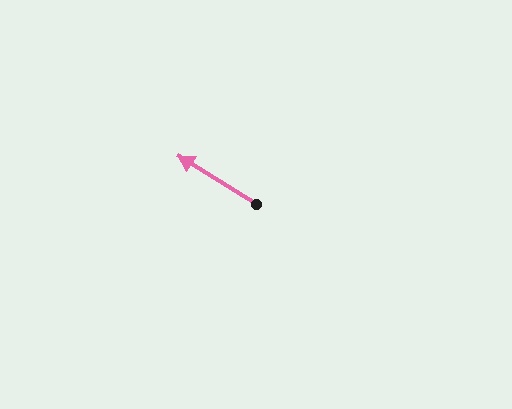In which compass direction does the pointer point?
Northwest.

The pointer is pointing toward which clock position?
Roughly 10 o'clock.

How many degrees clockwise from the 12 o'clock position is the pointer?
Approximately 302 degrees.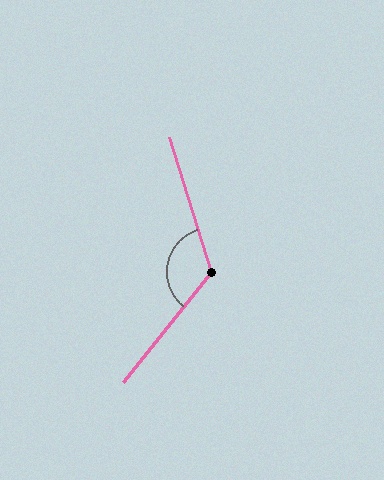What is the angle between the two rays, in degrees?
Approximately 125 degrees.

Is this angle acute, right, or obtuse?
It is obtuse.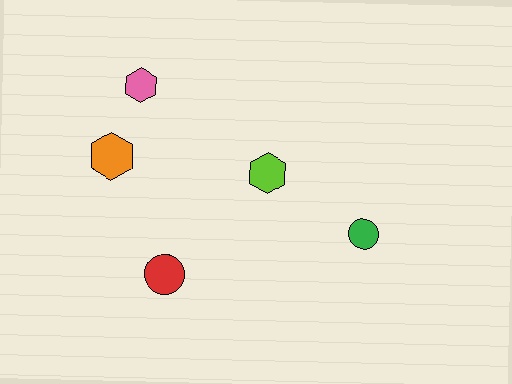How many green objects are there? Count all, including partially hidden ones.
There is 1 green object.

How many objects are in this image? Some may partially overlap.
There are 5 objects.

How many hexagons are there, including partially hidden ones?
There are 3 hexagons.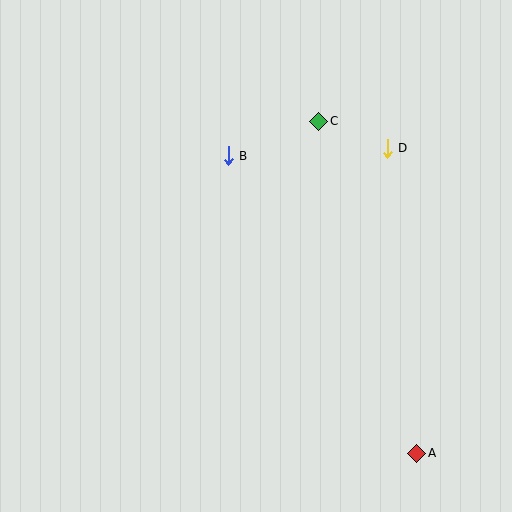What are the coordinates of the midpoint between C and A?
The midpoint between C and A is at (368, 287).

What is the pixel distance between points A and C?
The distance between A and C is 346 pixels.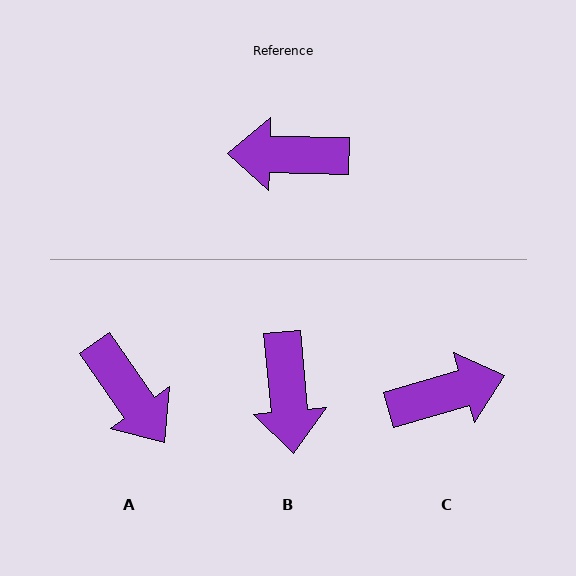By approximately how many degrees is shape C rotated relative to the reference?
Approximately 162 degrees clockwise.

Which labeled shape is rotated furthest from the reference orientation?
C, about 162 degrees away.